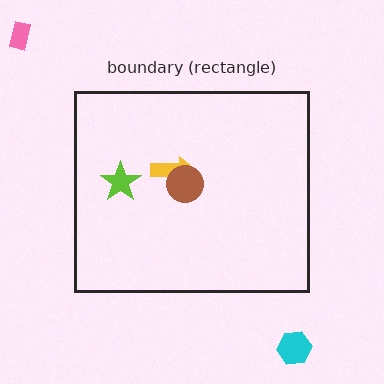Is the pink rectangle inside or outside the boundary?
Outside.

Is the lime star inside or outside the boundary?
Inside.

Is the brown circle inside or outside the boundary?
Inside.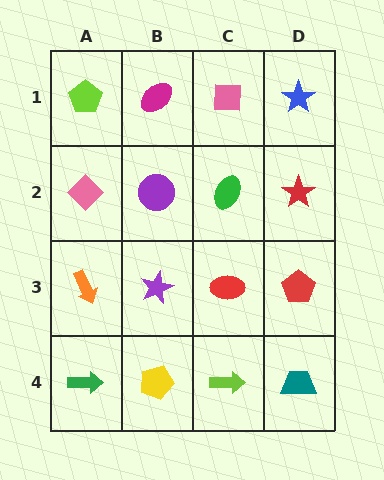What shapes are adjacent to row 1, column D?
A red star (row 2, column D), a pink square (row 1, column C).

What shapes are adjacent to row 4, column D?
A red pentagon (row 3, column D), a lime arrow (row 4, column C).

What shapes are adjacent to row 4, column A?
An orange arrow (row 3, column A), a yellow pentagon (row 4, column B).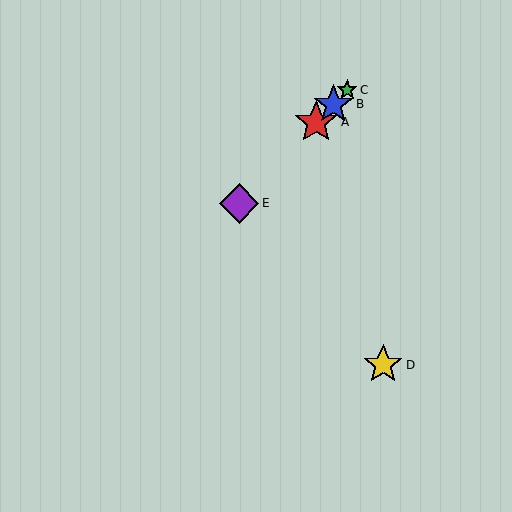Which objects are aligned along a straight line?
Objects A, B, C, E are aligned along a straight line.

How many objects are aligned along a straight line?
4 objects (A, B, C, E) are aligned along a straight line.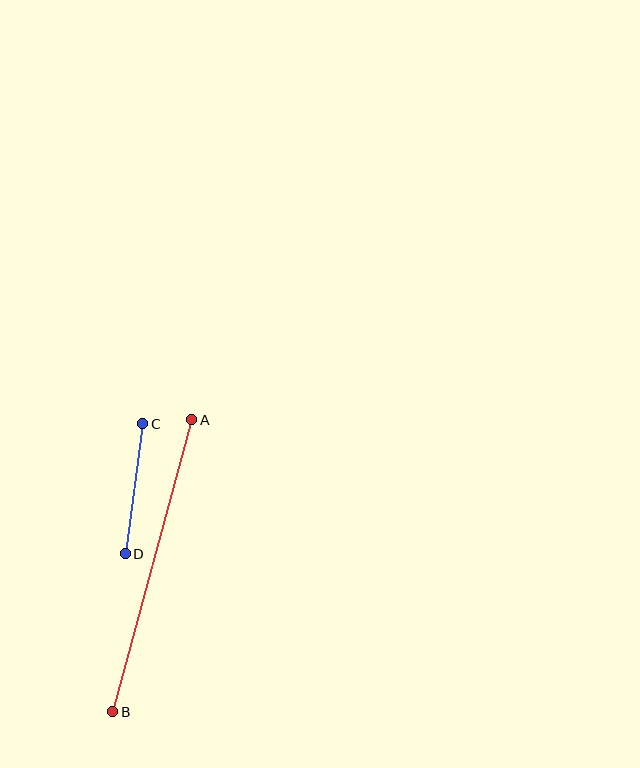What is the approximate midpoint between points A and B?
The midpoint is at approximately (152, 566) pixels.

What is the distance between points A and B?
The distance is approximately 303 pixels.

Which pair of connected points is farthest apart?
Points A and B are farthest apart.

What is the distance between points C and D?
The distance is approximately 131 pixels.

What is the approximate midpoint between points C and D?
The midpoint is at approximately (134, 489) pixels.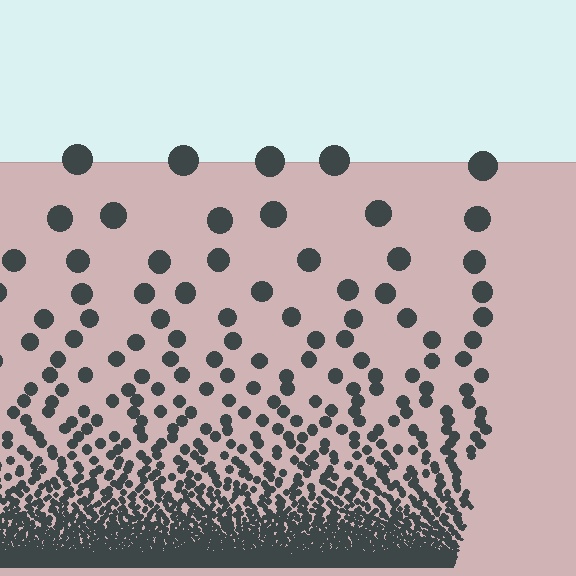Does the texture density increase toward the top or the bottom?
Density increases toward the bottom.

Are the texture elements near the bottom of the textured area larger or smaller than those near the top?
Smaller. The gradient is inverted — elements near the bottom are smaller and denser.